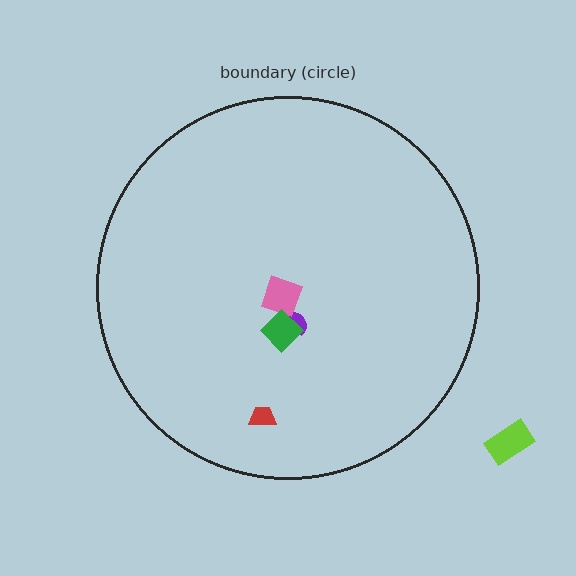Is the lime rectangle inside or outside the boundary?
Outside.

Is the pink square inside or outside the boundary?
Inside.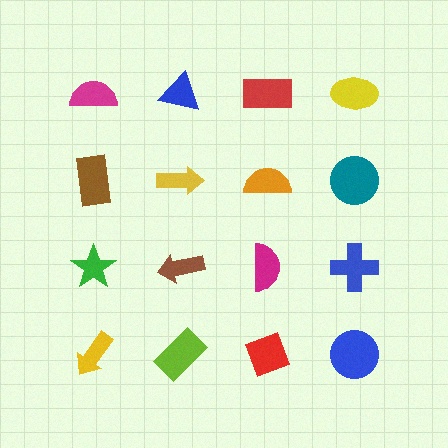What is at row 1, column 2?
A blue triangle.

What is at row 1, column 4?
A yellow ellipse.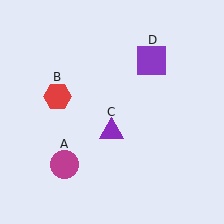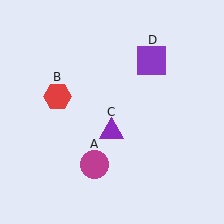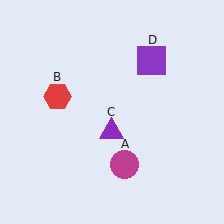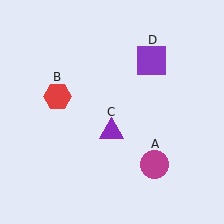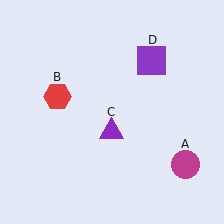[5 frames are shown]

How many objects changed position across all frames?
1 object changed position: magenta circle (object A).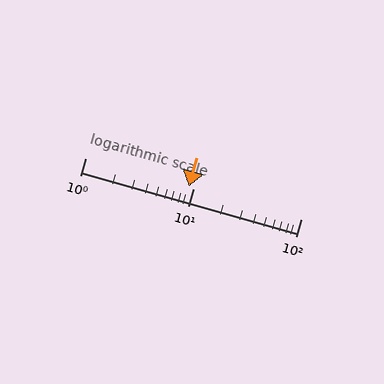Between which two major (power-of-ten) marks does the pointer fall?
The pointer is between 1 and 10.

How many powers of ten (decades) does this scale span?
The scale spans 2 decades, from 1 to 100.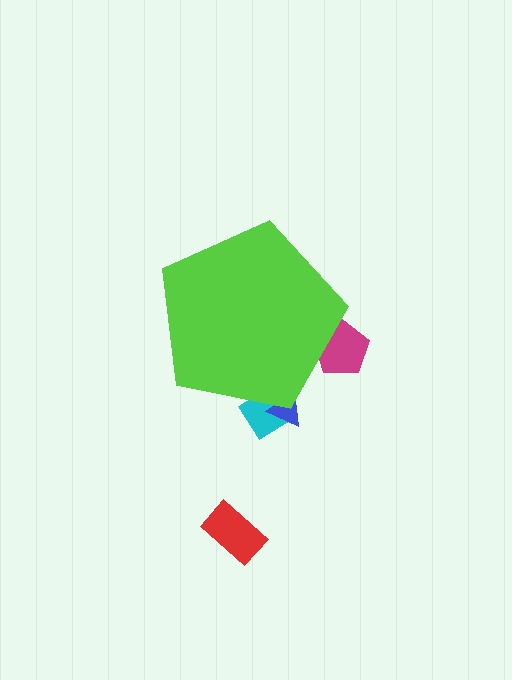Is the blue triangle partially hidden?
Yes, the blue triangle is partially hidden behind the lime pentagon.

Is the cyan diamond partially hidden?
Yes, the cyan diamond is partially hidden behind the lime pentagon.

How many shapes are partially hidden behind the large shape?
3 shapes are partially hidden.